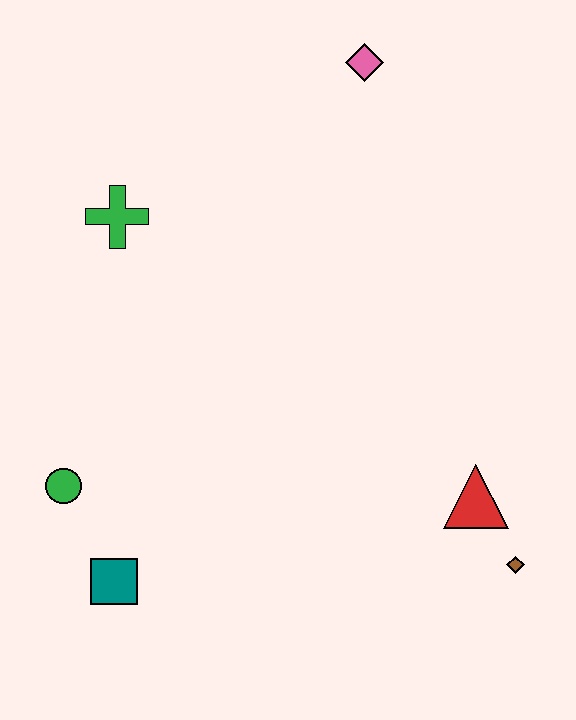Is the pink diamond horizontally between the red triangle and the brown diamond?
No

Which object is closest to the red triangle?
The brown diamond is closest to the red triangle.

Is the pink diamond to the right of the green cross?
Yes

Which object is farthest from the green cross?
The brown diamond is farthest from the green cross.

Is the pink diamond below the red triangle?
No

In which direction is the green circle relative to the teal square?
The green circle is above the teal square.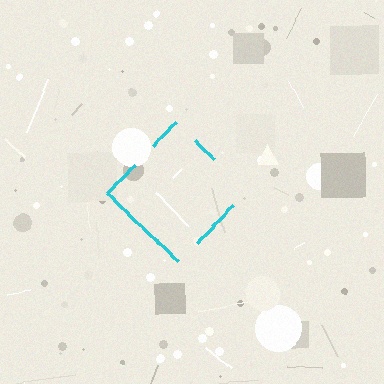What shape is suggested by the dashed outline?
The dashed outline suggests a diamond.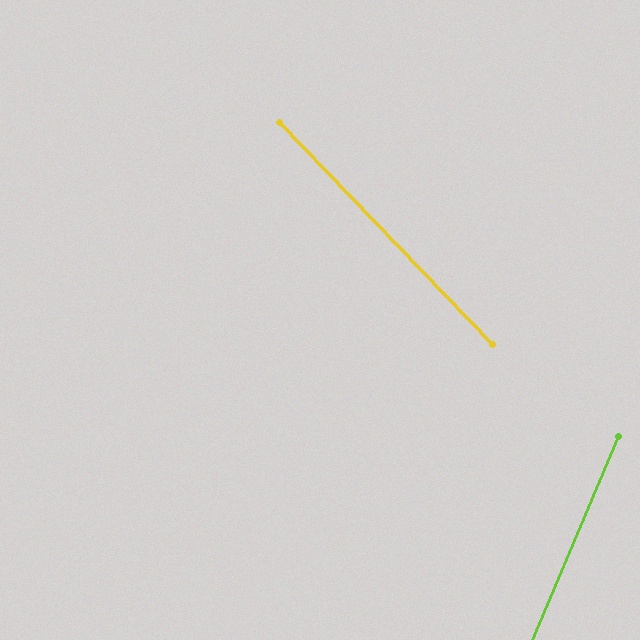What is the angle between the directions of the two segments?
Approximately 67 degrees.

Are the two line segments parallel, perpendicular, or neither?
Neither parallel nor perpendicular — they differ by about 67°.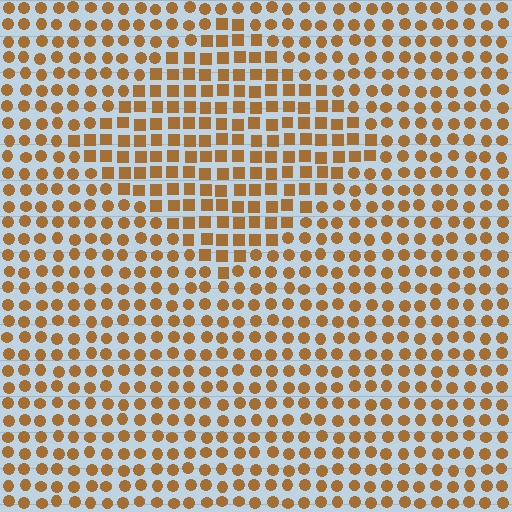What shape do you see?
I see a diamond.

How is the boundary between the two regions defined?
The boundary is defined by a change in element shape: squares inside vs. circles outside. All elements share the same color and spacing.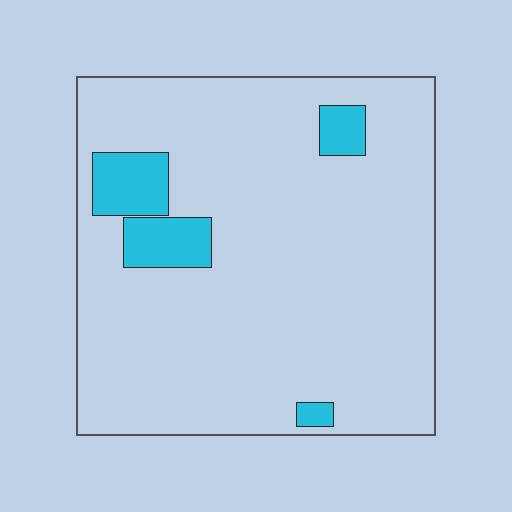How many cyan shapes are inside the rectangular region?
4.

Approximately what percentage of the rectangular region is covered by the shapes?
Approximately 10%.